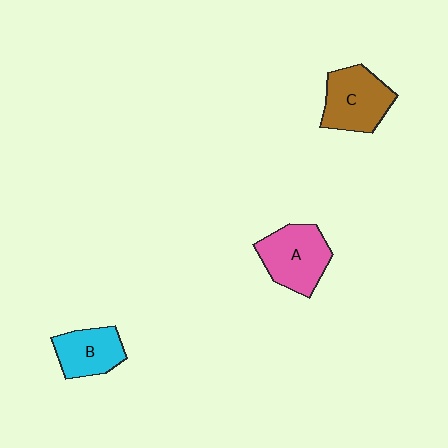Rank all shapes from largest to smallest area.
From largest to smallest: A (pink), C (brown), B (cyan).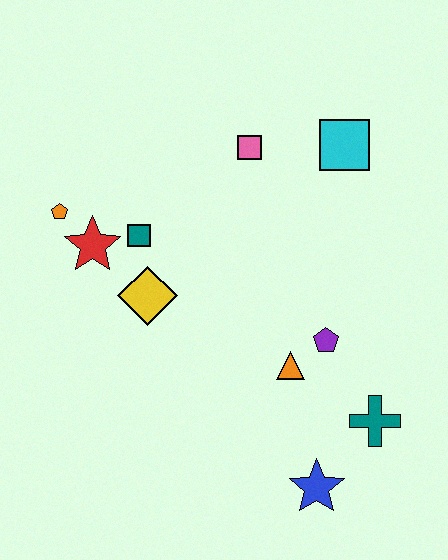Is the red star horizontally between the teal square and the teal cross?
No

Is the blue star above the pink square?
No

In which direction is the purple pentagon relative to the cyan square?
The purple pentagon is below the cyan square.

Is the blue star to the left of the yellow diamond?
No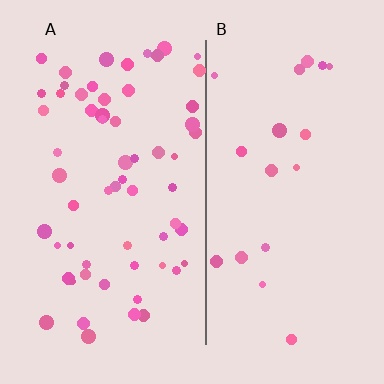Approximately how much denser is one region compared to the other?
Approximately 3.3× — region A over region B.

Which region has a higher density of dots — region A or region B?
A (the left).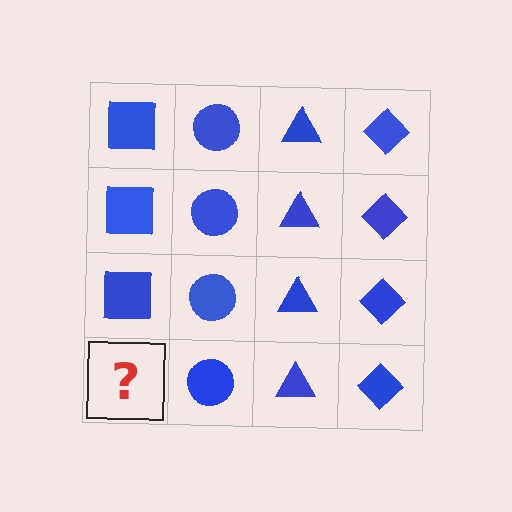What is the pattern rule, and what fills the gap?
The rule is that each column has a consistent shape. The gap should be filled with a blue square.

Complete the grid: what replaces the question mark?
The question mark should be replaced with a blue square.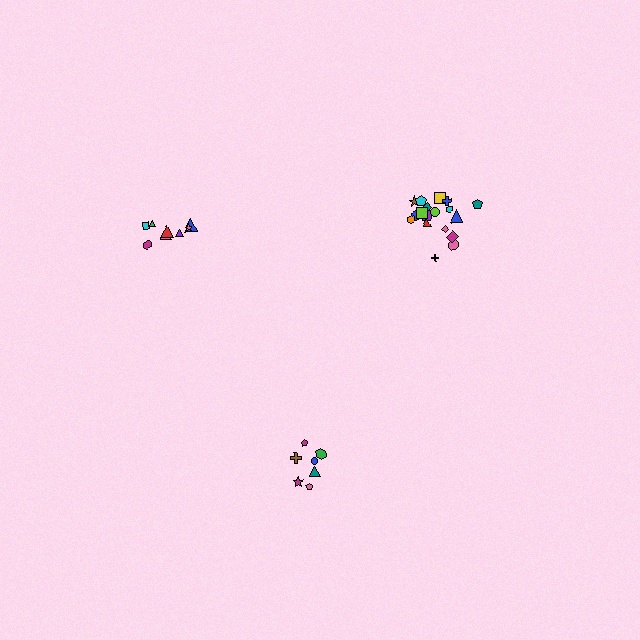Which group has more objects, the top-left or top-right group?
The top-right group.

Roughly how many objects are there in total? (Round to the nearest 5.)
Roughly 35 objects in total.